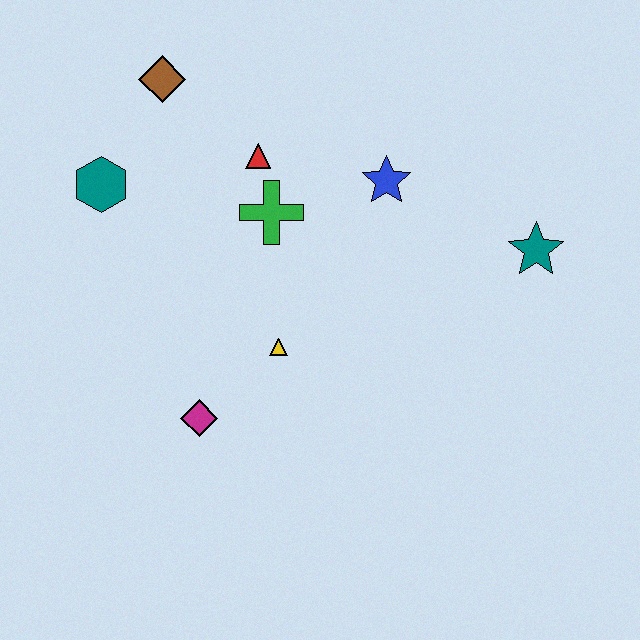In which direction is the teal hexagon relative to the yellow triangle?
The teal hexagon is to the left of the yellow triangle.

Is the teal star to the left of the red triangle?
No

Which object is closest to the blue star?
The green cross is closest to the blue star.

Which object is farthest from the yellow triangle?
The brown diamond is farthest from the yellow triangle.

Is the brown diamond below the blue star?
No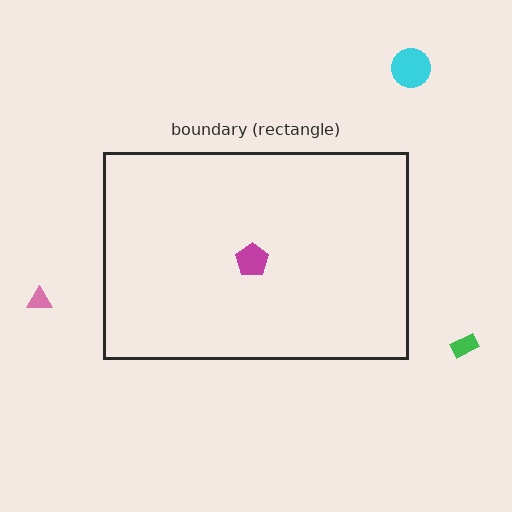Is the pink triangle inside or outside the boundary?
Outside.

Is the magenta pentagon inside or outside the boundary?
Inside.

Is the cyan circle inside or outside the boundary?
Outside.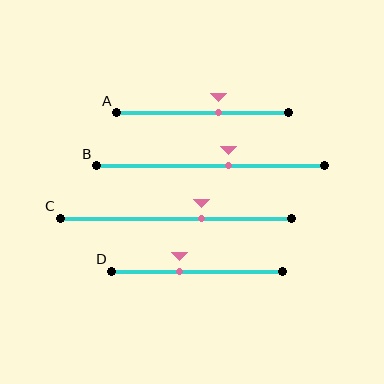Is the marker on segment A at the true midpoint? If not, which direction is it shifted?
No, the marker on segment A is shifted to the right by about 9% of the segment length.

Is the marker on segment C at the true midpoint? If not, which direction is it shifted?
No, the marker on segment C is shifted to the right by about 11% of the segment length.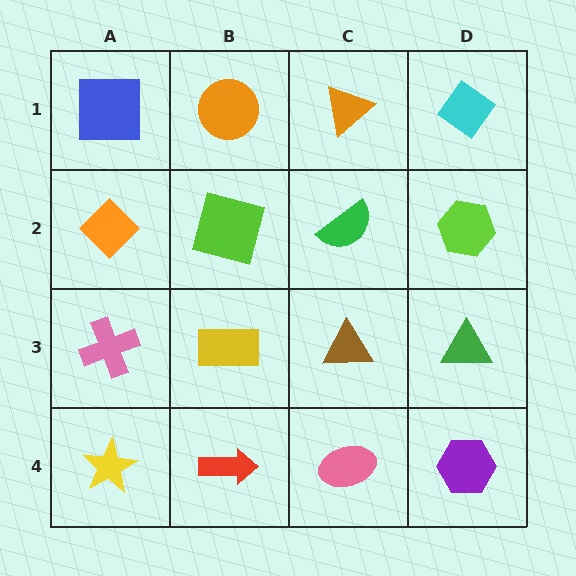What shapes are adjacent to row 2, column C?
An orange triangle (row 1, column C), a brown triangle (row 3, column C), a lime square (row 2, column B), a lime hexagon (row 2, column D).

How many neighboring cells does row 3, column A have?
3.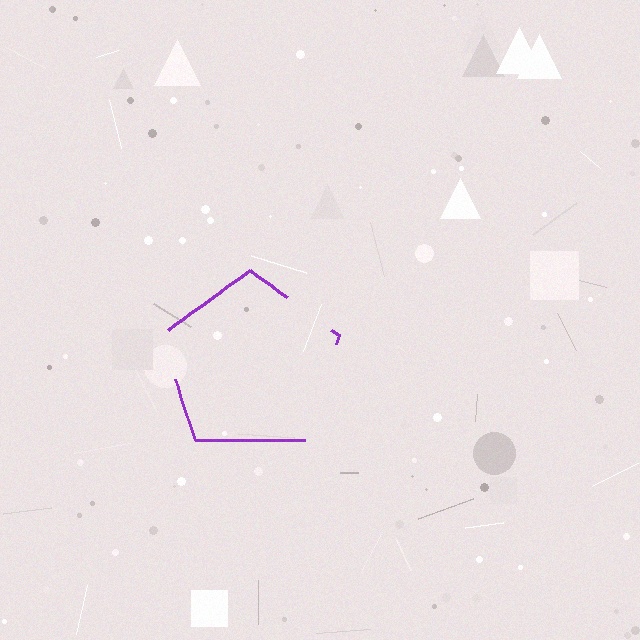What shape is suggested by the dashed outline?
The dashed outline suggests a pentagon.